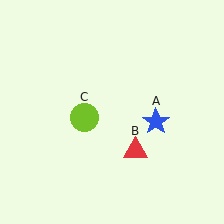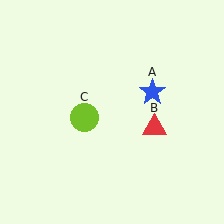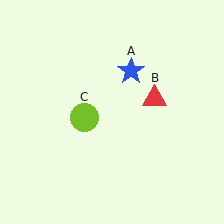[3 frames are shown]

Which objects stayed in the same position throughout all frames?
Lime circle (object C) remained stationary.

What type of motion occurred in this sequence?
The blue star (object A), red triangle (object B) rotated counterclockwise around the center of the scene.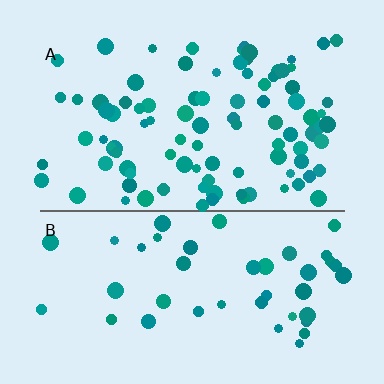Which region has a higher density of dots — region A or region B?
A (the top).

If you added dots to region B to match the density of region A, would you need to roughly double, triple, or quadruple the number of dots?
Approximately double.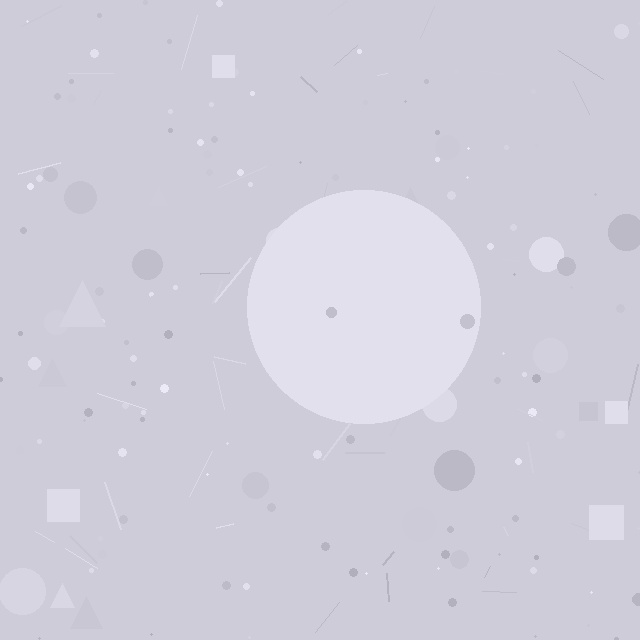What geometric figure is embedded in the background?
A circle is embedded in the background.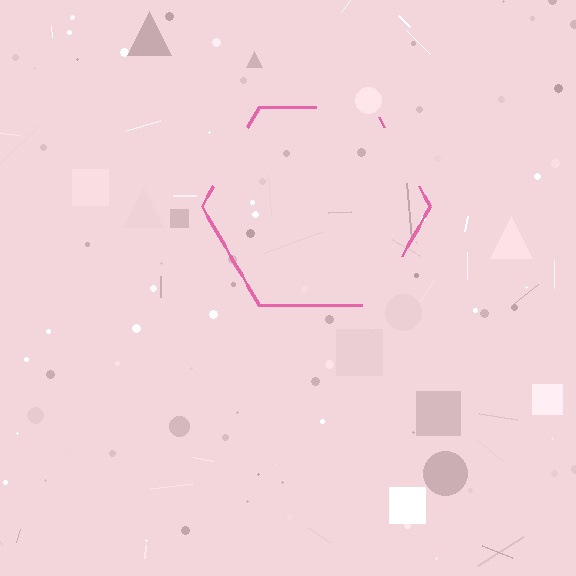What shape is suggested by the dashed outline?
The dashed outline suggests a hexagon.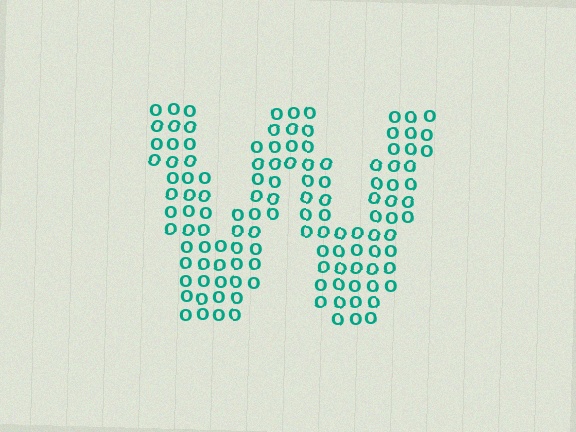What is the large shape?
The large shape is the letter W.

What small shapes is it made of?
It is made of small letter O's.